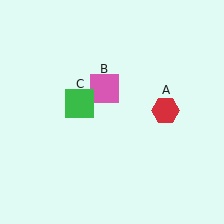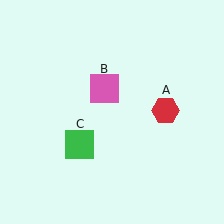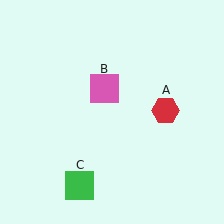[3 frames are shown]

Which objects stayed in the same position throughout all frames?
Red hexagon (object A) and pink square (object B) remained stationary.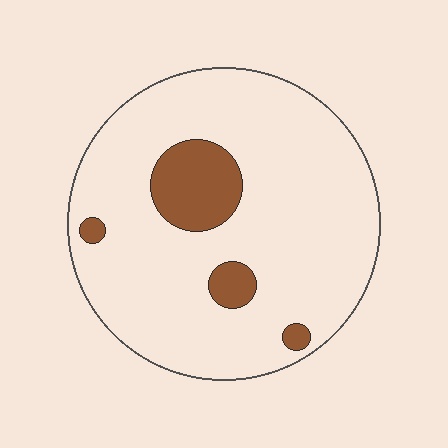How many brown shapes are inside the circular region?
4.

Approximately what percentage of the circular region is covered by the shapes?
Approximately 15%.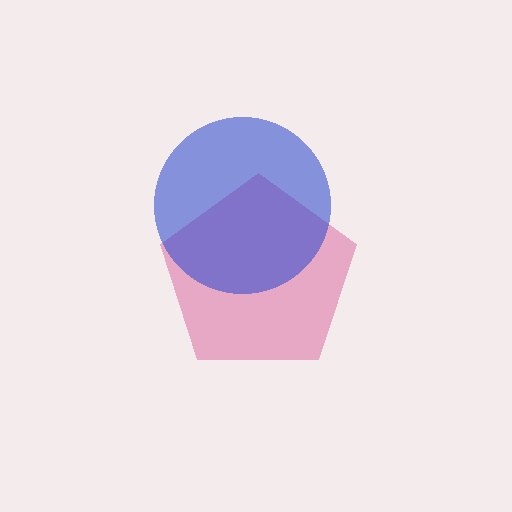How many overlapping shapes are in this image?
There are 2 overlapping shapes in the image.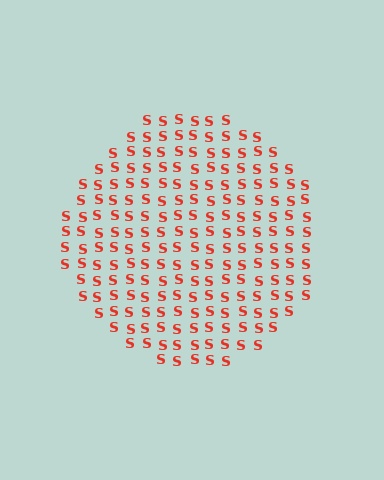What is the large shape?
The large shape is a circle.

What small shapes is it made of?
It is made of small letter S's.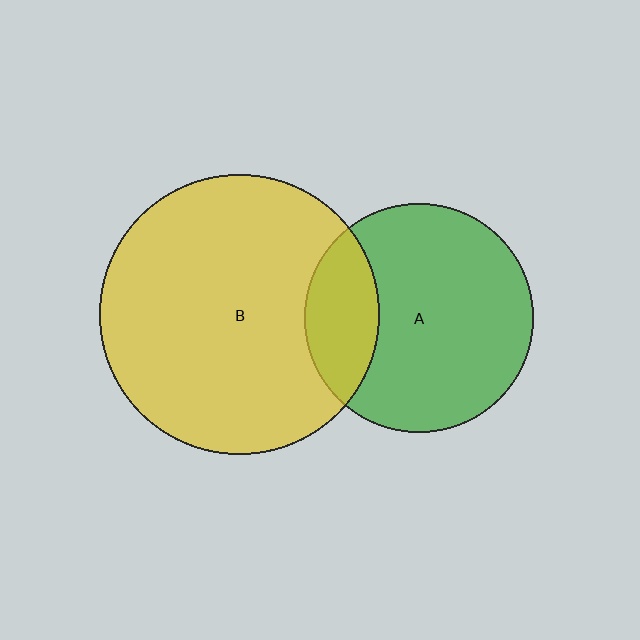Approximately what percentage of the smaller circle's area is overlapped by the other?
Approximately 20%.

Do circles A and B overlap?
Yes.